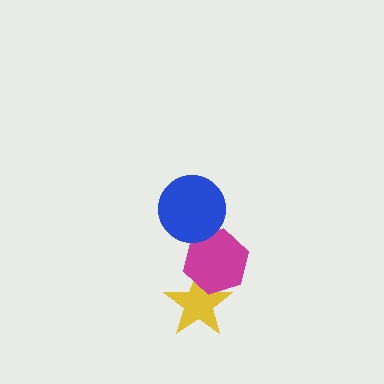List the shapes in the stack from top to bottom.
From top to bottom: the blue circle, the magenta hexagon, the yellow star.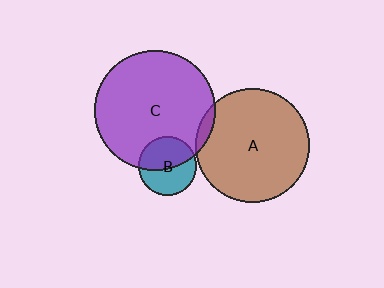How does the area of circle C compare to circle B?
Approximately 4.3 times.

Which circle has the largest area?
Circle C (purple).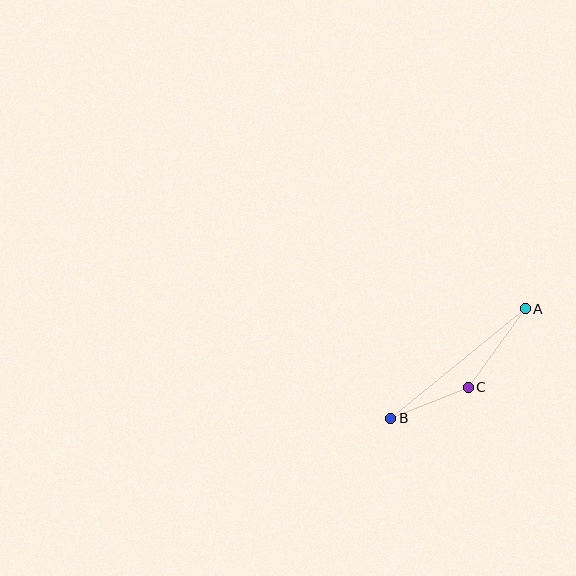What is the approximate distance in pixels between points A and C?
The distance between A and C is approximately 97 pixels.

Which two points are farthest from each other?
Points A and B are farthest from each other.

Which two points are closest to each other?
Points B and C are closest to each other.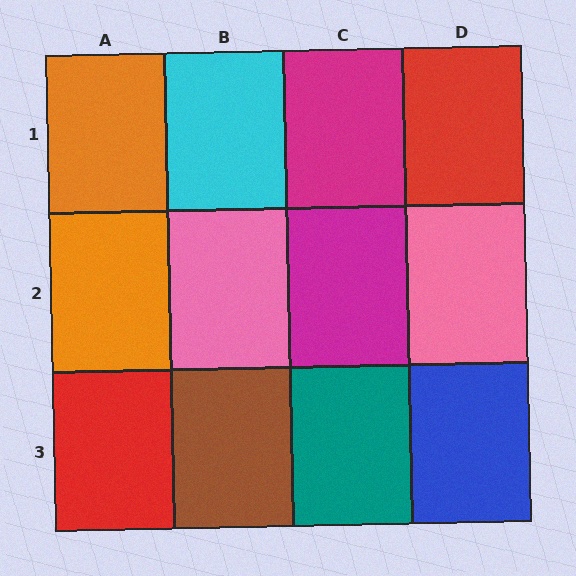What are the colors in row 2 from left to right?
Orange, pink, magenta, pink.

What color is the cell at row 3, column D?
Blue.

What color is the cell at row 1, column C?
Magenta.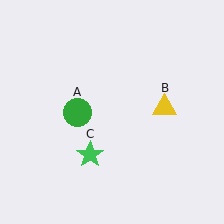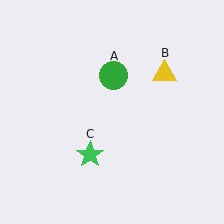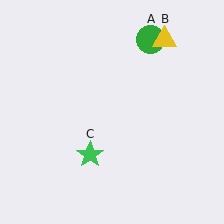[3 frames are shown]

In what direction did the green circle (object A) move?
The green circle (object A) moved up and to the right.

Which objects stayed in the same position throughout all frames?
Green star (object C) remained stationary.